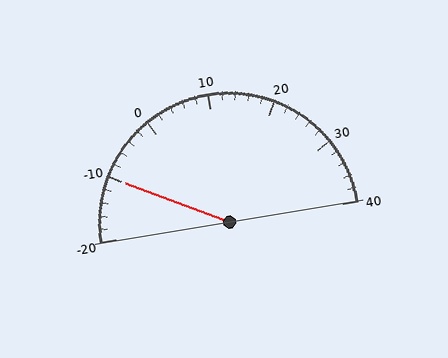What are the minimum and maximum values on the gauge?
The gauge ranges from -20 to 40.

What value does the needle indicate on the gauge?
The needle indicates approximately -10.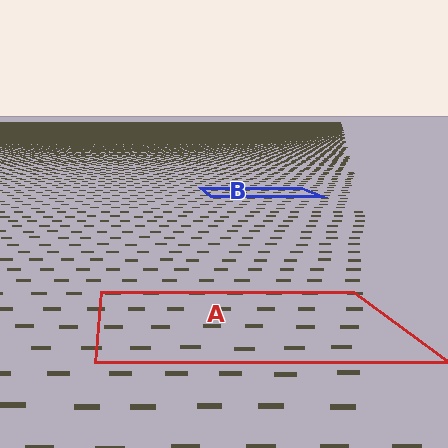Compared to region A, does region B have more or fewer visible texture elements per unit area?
Region B has more texture elements per unit area — they are packed more densely because it is farther away.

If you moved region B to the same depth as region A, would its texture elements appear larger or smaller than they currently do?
They would appear larger. At a closer depth, the same texture elements are projected at a bigger on-screen size.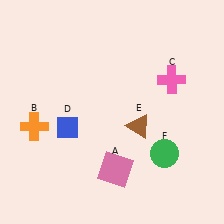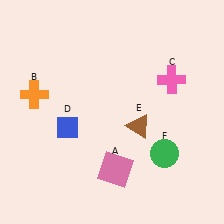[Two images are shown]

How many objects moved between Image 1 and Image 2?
1 object moved between the two images.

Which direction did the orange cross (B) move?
The orange cross (B) moved up.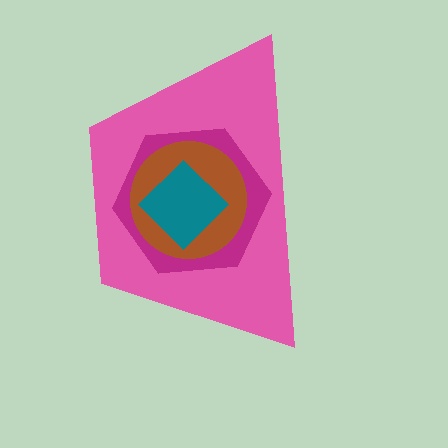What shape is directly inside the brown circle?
The teal diamond.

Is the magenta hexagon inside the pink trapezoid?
Yes.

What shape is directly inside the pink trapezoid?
The magenta hexagon.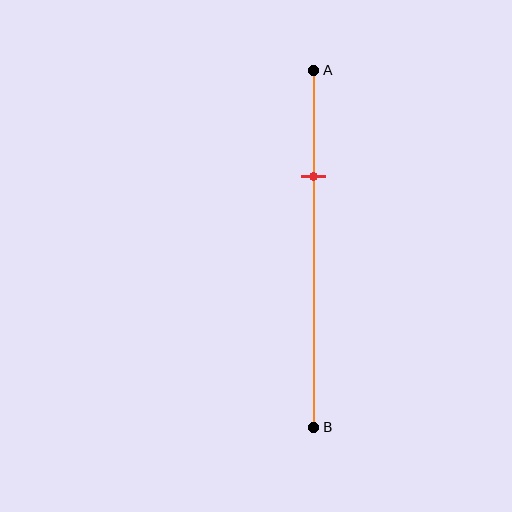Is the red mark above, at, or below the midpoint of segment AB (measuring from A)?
The red mark is above the midpoint of segment AB.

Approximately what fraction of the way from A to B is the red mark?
The red mark is approximately 30% of the way from A to B.